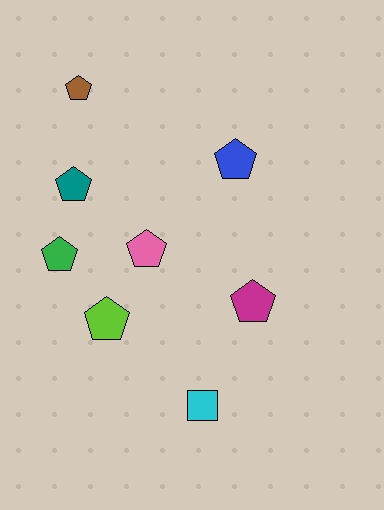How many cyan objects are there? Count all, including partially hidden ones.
There is 1 cyan object.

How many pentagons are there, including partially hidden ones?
There are 7 pentagons.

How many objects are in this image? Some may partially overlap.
There are 8 objects.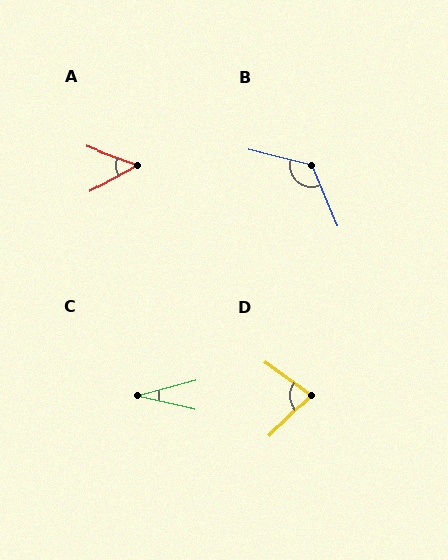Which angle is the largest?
B, at approximately 126 degrees.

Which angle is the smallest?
C, at approximately 28 degrees.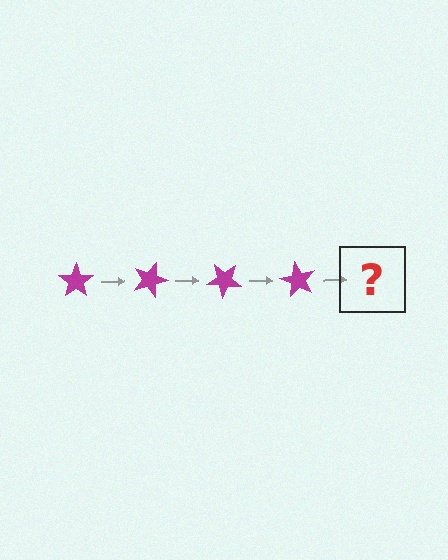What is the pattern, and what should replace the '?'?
The pattern is that the star rotates 20 degrees each step. The '?' should be a magenta star rotated 80 degrees.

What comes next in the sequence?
The next element should be a magenta star rotated 80 degrees.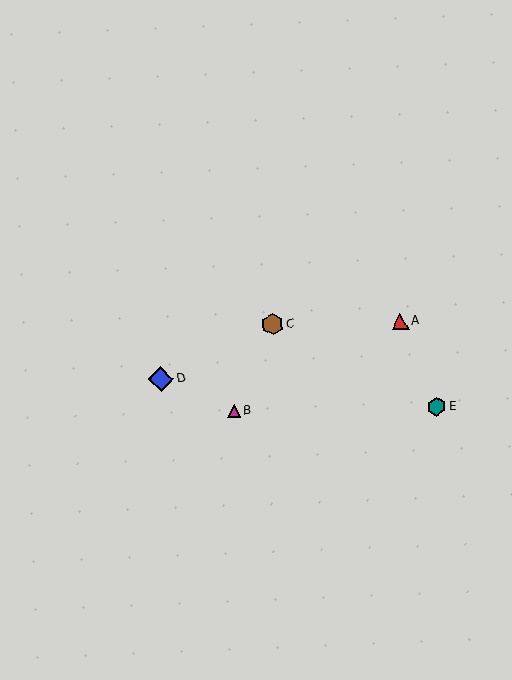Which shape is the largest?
The blue diamond (labeled D) is the largest.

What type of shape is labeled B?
Shape B is a magenta triangle.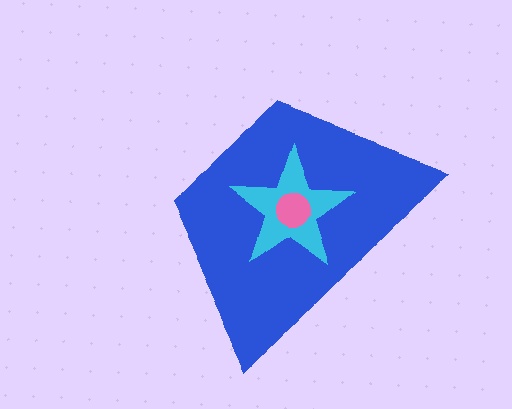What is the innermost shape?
The pink circle.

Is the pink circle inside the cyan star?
Yes.